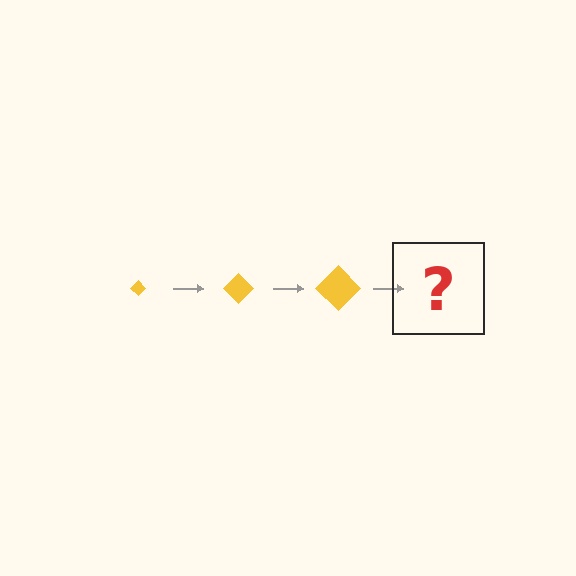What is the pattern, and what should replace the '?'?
The pattern is that the diamond gets progressively larger each step. The '?' should be a yellow diamond, larger than the previous one.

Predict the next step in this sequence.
The next step is a yellow diamond, larger than the previous one.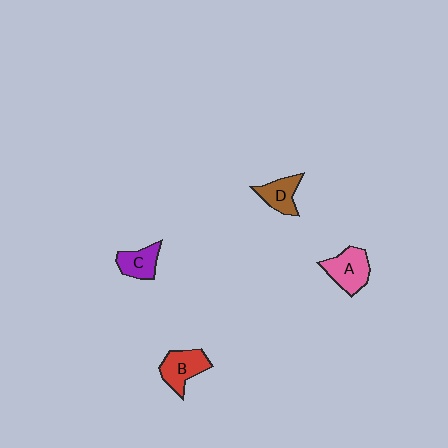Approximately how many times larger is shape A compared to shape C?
Approximately 1.4 times.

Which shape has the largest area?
Shape A (pink).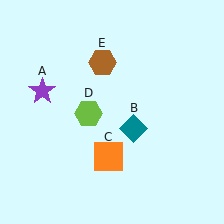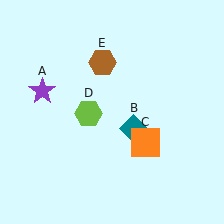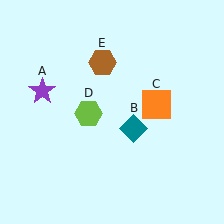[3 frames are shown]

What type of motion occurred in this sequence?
The orange square (object C) rotated counterclockwise around the center of the scene.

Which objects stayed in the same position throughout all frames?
Purple star (object A) and teal diamond (object B) and lime hexagon (object D) and brown hexagon (object E) remained stationary.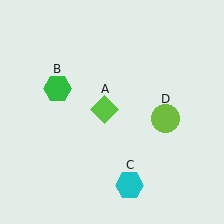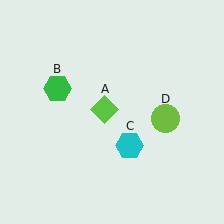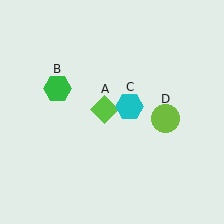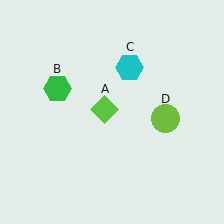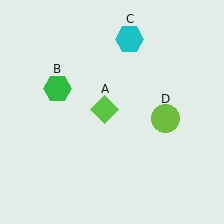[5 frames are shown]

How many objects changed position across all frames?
1 object changed position: cyan hexagon (object C).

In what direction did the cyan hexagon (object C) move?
The cyan hexagon (object C) moved up.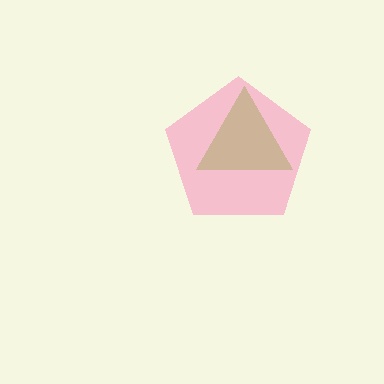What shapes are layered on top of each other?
The layered shapes are: a lime triangle, a pink pentagon.